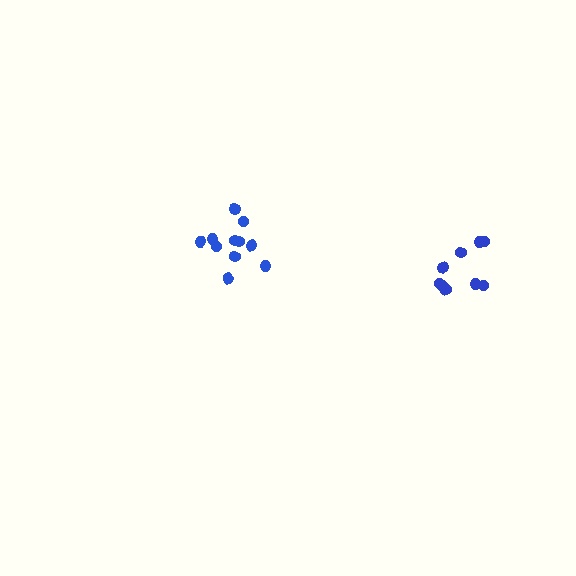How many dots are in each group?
Group 1: 9 dots, Group 2: 11 dots (20 total).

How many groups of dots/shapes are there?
There are 2 groups.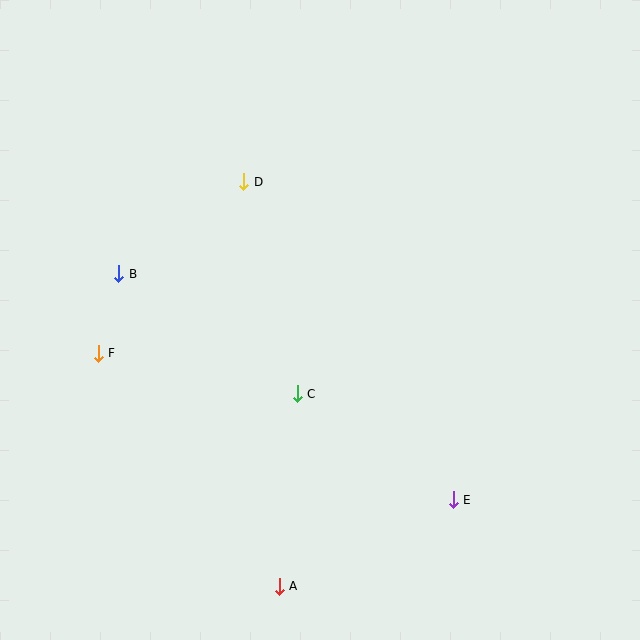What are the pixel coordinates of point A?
Point A is at (279, 586).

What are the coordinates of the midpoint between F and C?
The midpoint between F and C is at (198, 373).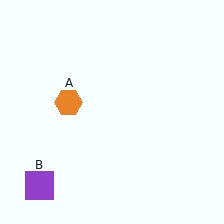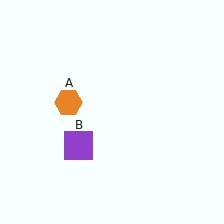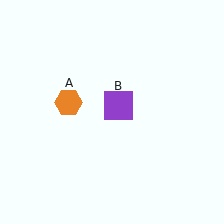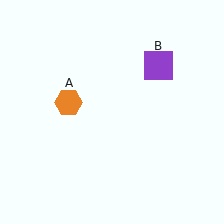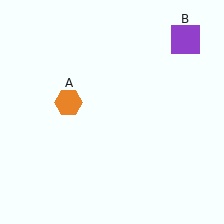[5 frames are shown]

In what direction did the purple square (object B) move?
The purple square (object B) moved up and to the right.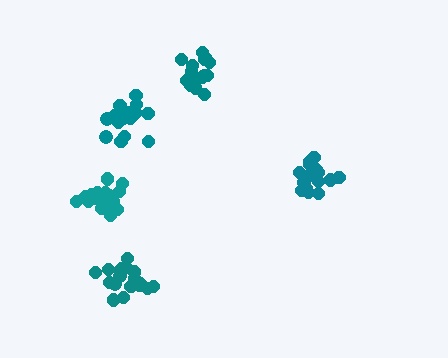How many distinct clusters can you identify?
There are 5 distinct clusters.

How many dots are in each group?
Group 1: 15 dots, Group 2: 18 dots, Group 3: 16 dots, Group 4: 18 dots, Group 5: 19 dots (86 total).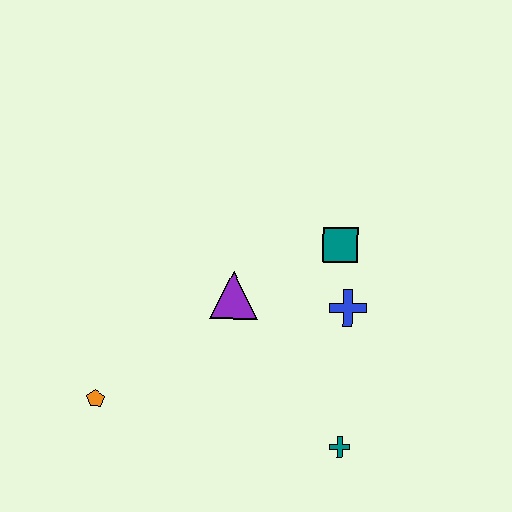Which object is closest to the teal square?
The blue cross is closest to the teal square.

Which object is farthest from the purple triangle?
The teal cross is farthest from the purple triangle.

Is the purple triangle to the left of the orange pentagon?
No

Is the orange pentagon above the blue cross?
No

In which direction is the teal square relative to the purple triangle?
The teal square is to the right of the purple triangle.